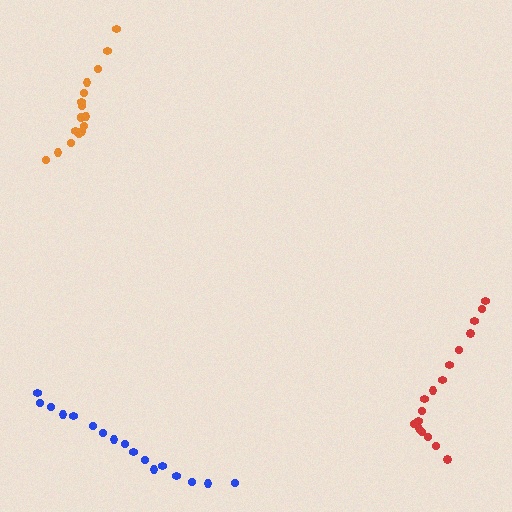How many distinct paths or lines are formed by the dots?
There are 3 distinct paths.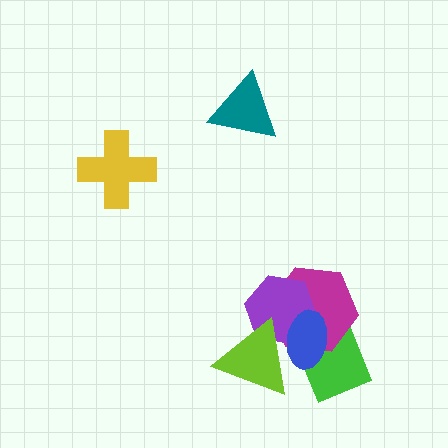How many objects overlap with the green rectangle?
4 objects overlap with the green rectangle.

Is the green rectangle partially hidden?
Yes, it is partially covered by another shape.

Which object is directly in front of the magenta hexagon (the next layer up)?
The purple hexagon is directly in front of the magenta hexagon.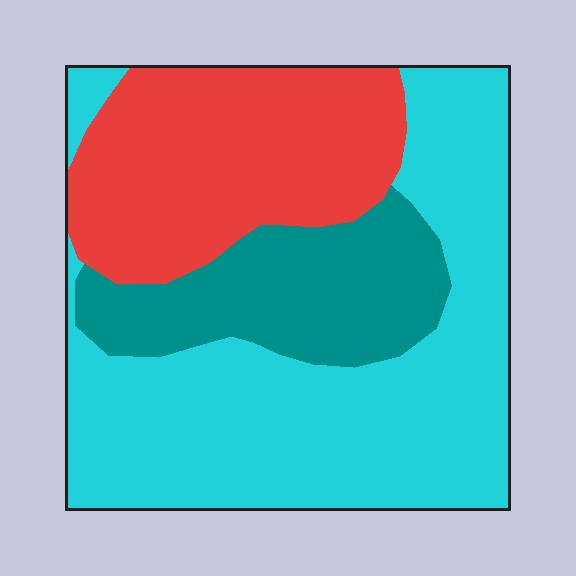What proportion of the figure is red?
Red covers 29% of the figure.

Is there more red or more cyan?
Cyan.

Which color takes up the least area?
Teal, at roughly 20%.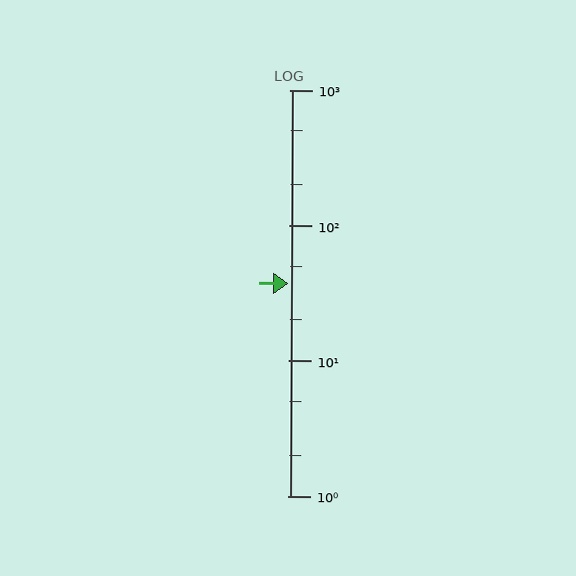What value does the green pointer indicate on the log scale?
The pointer indicates approximately 37.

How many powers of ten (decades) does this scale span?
The scale spans 3 decades, from 1 to 1000.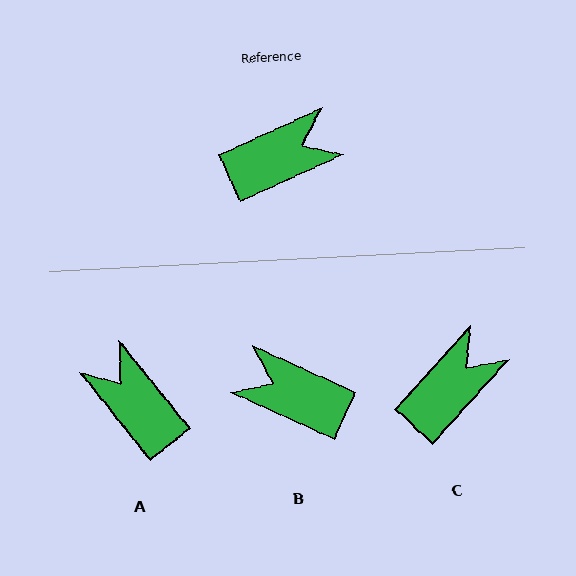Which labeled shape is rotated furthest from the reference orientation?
B, about 131 degrees away.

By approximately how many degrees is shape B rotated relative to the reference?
Approximately 131 degrees counter-clockwise.